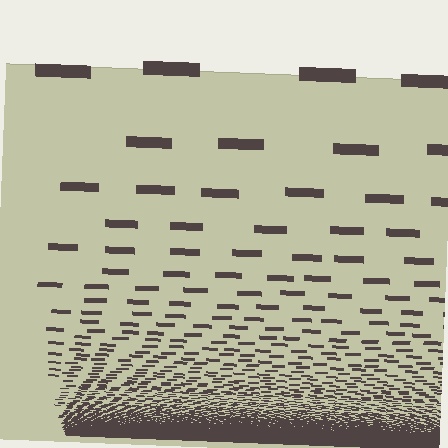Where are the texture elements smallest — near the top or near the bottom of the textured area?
Near the bottom.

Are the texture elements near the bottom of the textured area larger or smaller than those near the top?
Smaller. The gradient is inverted — elements near the bottom are smaller and denser.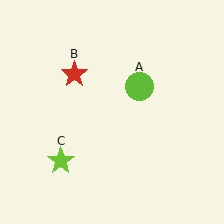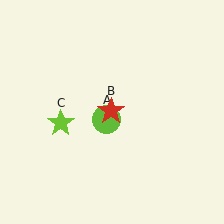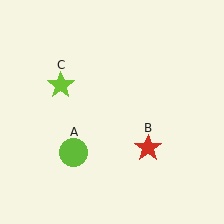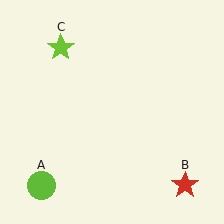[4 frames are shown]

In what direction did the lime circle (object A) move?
The lime circle (object A) moved down and to the left.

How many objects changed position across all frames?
3 objects changed position: lime circle (object A), red star (object B), lime star (object C).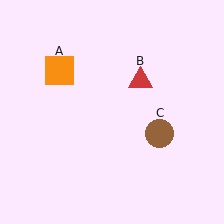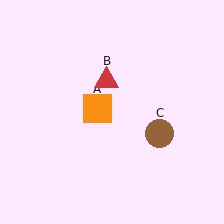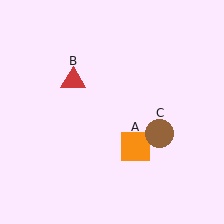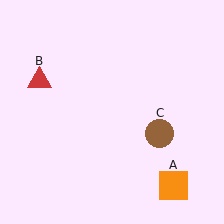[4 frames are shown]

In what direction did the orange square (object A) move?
The orange square (object A) moved down and to the right.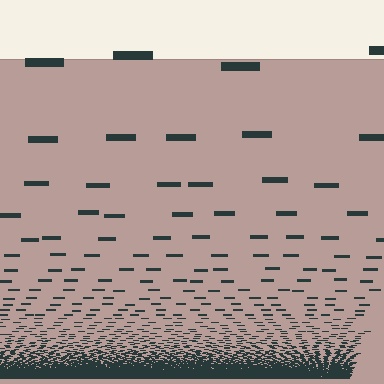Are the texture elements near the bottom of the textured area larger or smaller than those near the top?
Smaller. The gradient is inverted — elements near the bottom are smaller and denser.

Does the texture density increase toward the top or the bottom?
Density increases toward the bottom.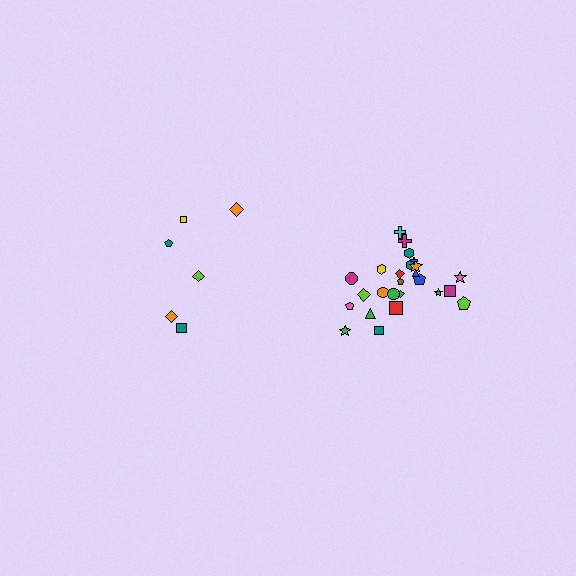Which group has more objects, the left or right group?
The right group.